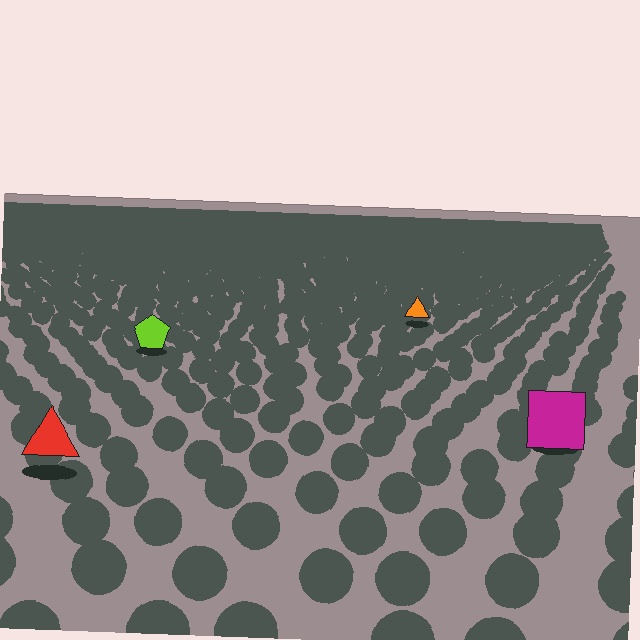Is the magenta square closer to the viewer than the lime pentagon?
Yes. The magenta square is closer — you can tell from the texture gradient: the ground texture is coarser near it.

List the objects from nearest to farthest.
From nearest to farthest: the red triangle, the magenta square, the lime pentagon, the orange triangle.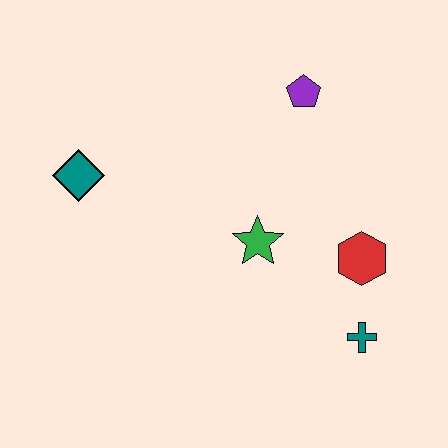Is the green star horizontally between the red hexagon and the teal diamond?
Yes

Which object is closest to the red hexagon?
The teal cross is closest to the red hexagon.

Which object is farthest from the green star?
The teal diamond is farthest from the green star.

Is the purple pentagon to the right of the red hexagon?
No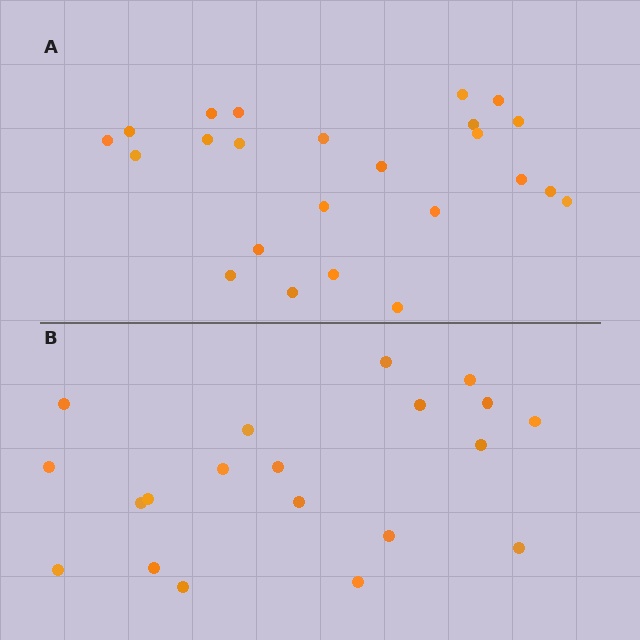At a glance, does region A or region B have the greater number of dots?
Region A (the top region) has more dots.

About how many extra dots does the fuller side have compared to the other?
Region A has about 4 more dots than region B.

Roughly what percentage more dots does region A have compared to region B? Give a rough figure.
About 20% more.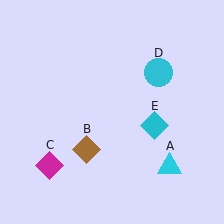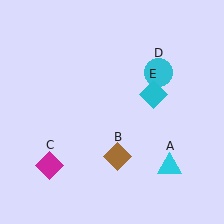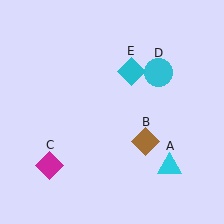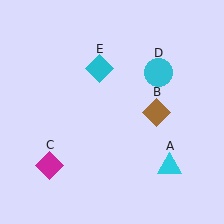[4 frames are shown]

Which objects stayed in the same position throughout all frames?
Cyan triangle (object A) and magenta diamond (object C) and cyan circle (object D) remained stationary.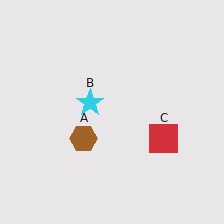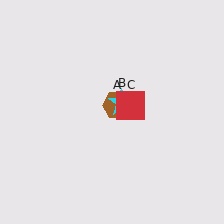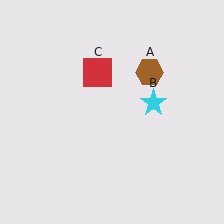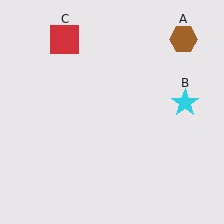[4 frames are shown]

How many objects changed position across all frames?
3 objects changed position: brown hexagon (object A), cyan star (object B), red square (object C).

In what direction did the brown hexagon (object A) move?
The brown hexagon (object A) moved up and to the right.